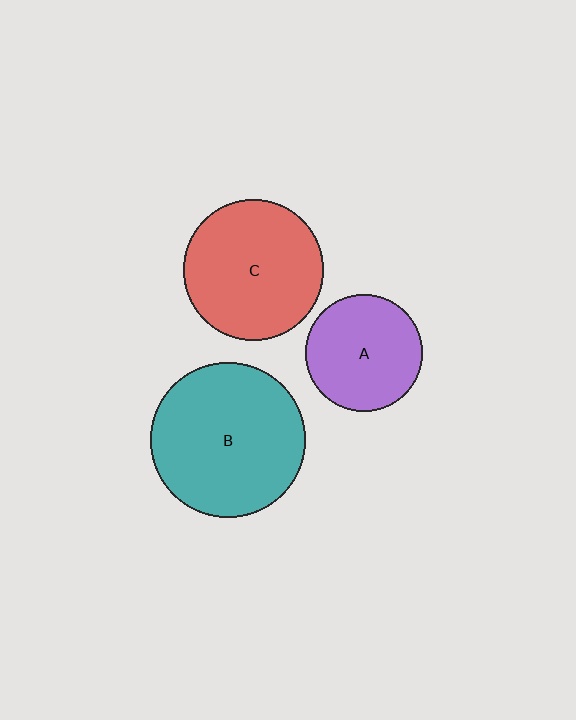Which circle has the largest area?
Circle B (teal).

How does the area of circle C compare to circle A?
Approximately 1.4 times.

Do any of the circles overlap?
No, none of the circles overlap.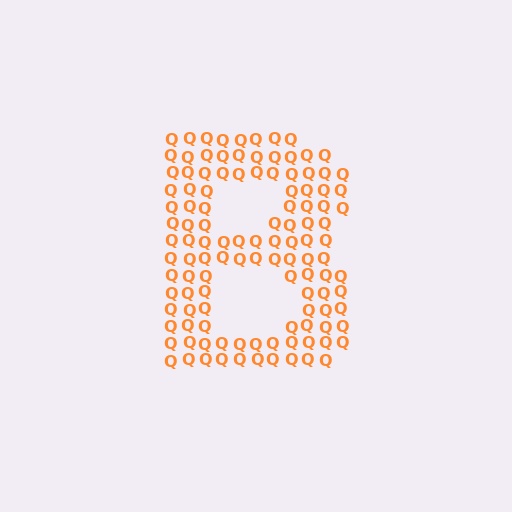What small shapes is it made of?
It is made of small letter Q's.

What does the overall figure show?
The overall figure shows the letter B.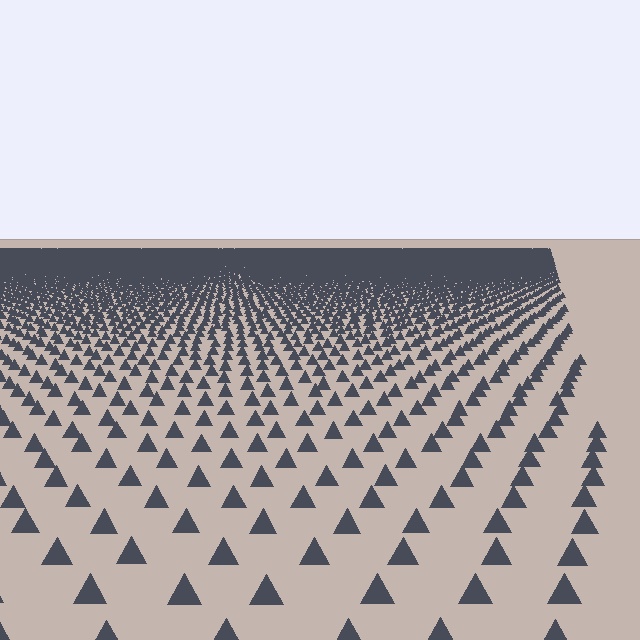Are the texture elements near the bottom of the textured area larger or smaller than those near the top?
Larger. Near the bottom, elements are closer to the viewer and appear at a bigger on-screen size.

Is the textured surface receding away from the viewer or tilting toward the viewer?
The surface is receding away from the viewer. Texture elements get smaller and denser toward the top.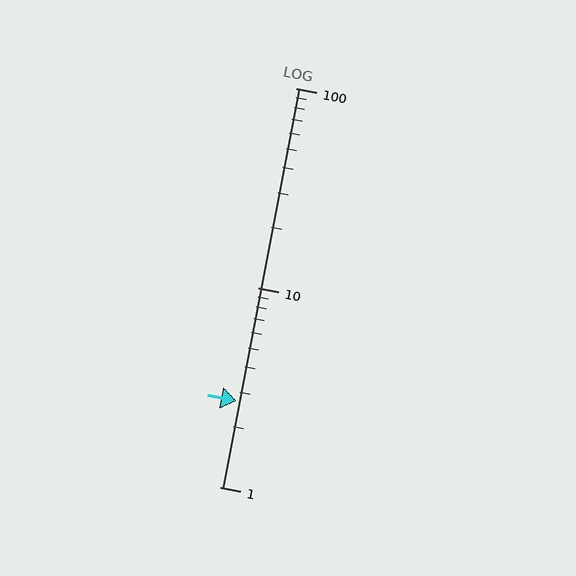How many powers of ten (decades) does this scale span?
The scale spans 2 decades, from 1 to 100.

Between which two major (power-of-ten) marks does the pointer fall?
The pointer is between 1 and 10.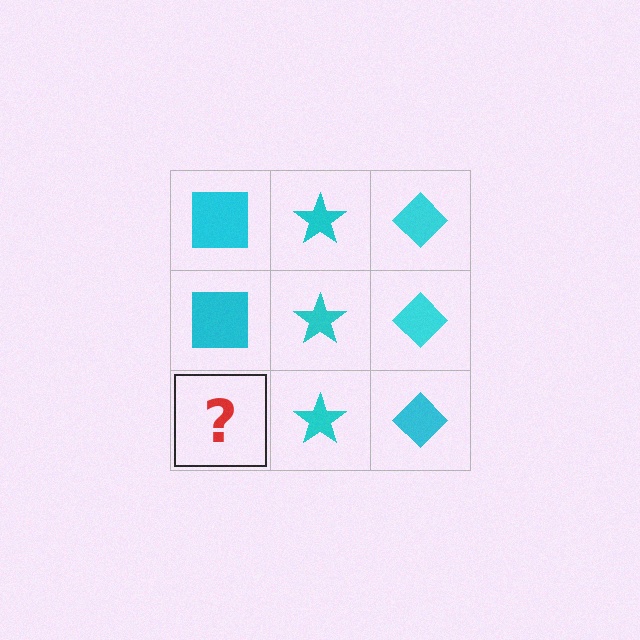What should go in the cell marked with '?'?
The missing cell should contain a cyan square.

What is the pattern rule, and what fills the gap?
The rule is that each column has a consistent shape. The gap should be filled with a cyan square.